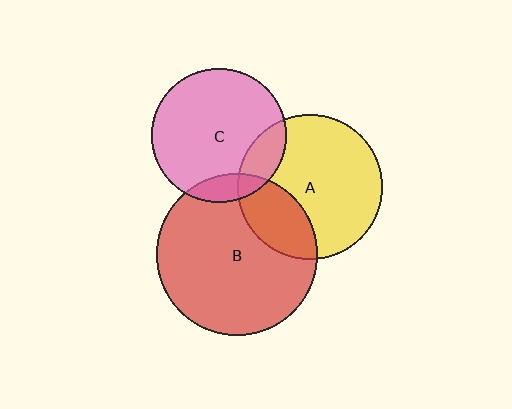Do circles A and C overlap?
Yes.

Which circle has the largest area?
Circle B (red).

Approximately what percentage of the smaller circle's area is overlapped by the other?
Approximately 15%.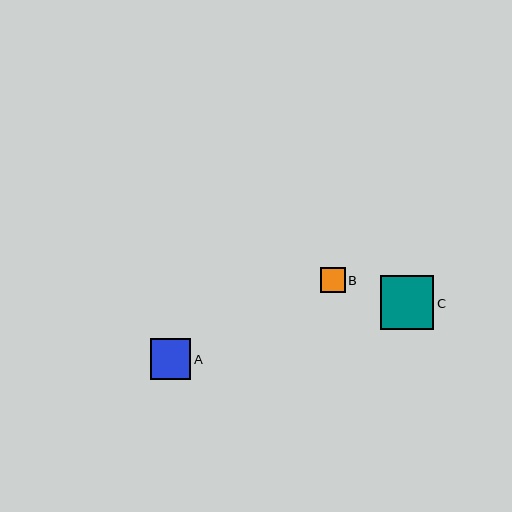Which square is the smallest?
Square B is the smallest with a size of approximately 25 pixels.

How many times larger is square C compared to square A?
Square C is approximately 1.3 times the size of square A.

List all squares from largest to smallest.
From largest to smallest: C, A, B.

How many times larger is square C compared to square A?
Square C is approximately 1.3 times the size of square A.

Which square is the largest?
Square C is the largest with a size of approximately 54 pixels.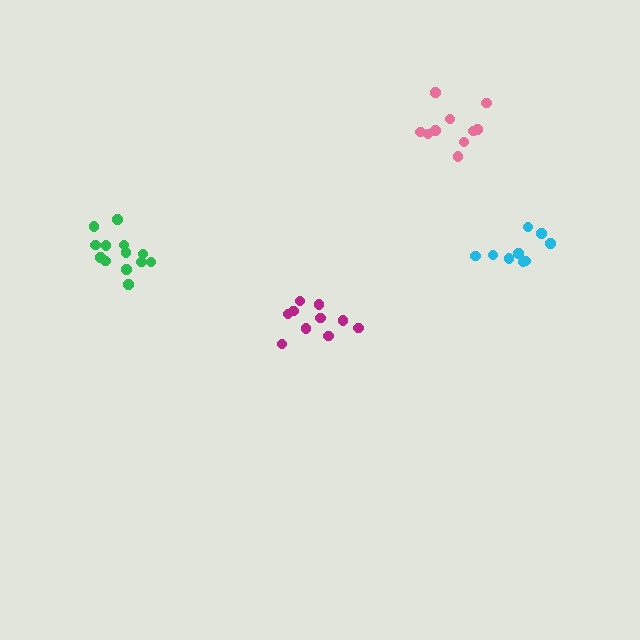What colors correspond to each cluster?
The clusters are colored: magenta, cyan, pink, green.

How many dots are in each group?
Group 1: 10 dots, Group 2: 9 dots, Group 3: 10 dots, Group 4: 14 dots (43 total).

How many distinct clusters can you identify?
There are 4 distinct clusters.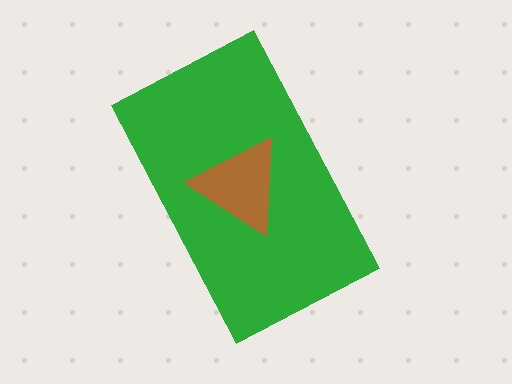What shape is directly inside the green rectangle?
The brown triangle.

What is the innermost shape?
The brown triangle.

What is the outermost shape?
The green rectangle.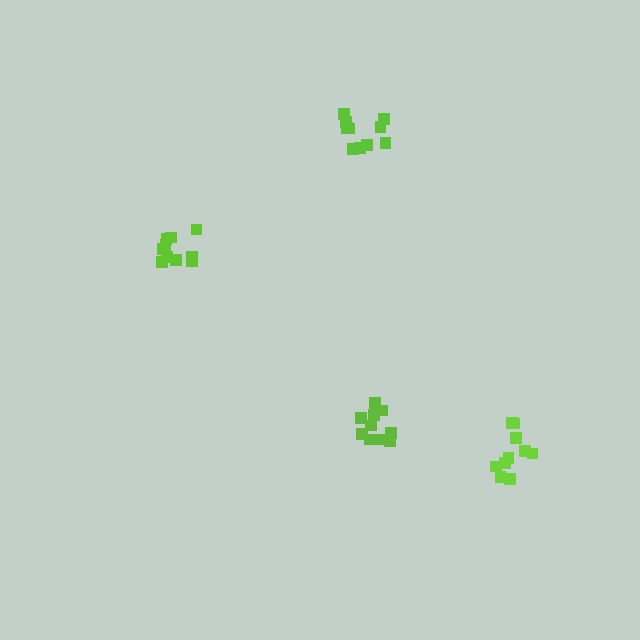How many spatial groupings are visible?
There are 4 spatial groupings.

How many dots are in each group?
Group 1: 10 dots, Group 2: 10 dots, Group 3: 10 dots, Group 4: 10 dots (40 total).